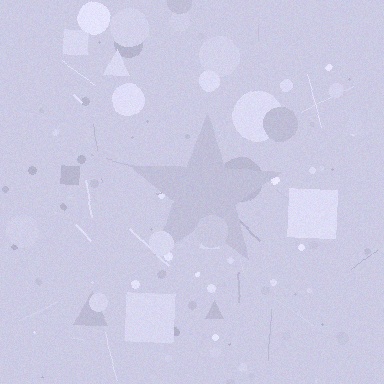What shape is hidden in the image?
A star is hidden in the image.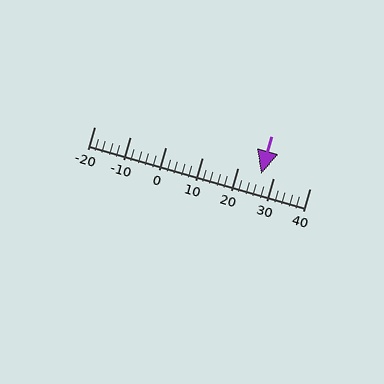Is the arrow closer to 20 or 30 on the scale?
The arrow is closer to 30.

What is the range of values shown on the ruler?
The ruler shows values from -20 to 40.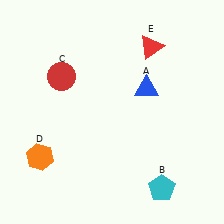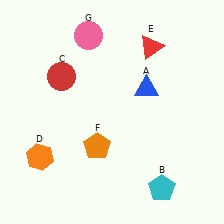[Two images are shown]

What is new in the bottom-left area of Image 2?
An orange pentagon (F) was added in the bottom-left area of Image 2.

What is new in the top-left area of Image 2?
A pink circle (G) was added in the top-left area of Image 2.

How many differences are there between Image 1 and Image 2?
There are 2 differences between the two images.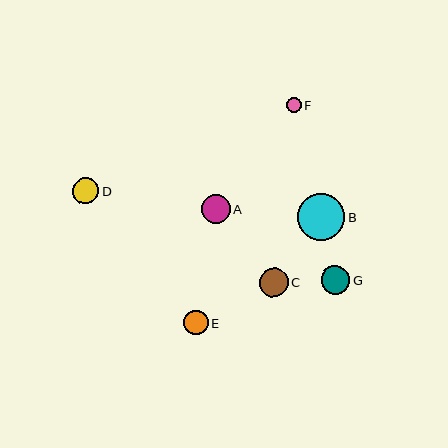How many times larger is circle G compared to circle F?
Circle G is approximately 1.9 times the size of circle F.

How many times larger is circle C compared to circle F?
Circle C is approximately 1.9 times the size of circle F.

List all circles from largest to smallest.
From largest to smallest: B, A, C, G, D, E, F.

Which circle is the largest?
Circle B is the largest with a size of approximately 47 pixels.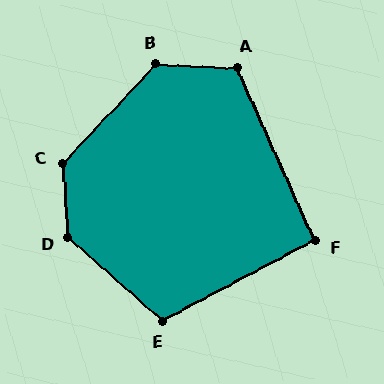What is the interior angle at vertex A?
Approximately 116 degrees (obtuse).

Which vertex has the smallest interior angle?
F, at approximately 94 degrees.